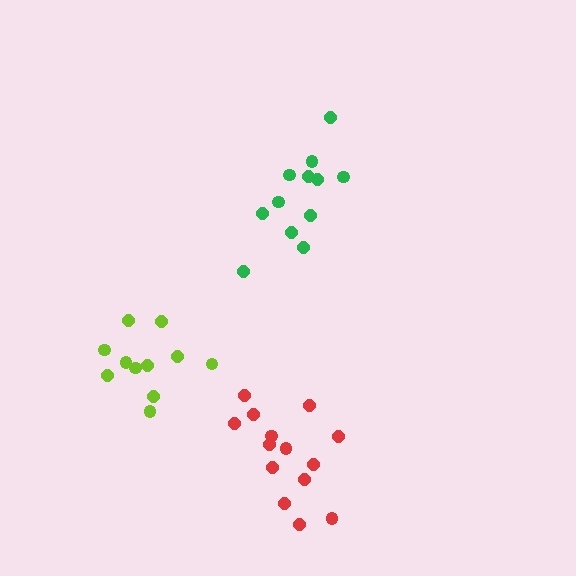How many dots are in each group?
Group 1: 12 dots, Group 2: 14 dots, Group 3: 11 dots (37 total).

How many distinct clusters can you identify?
There are 3 distinct clusters.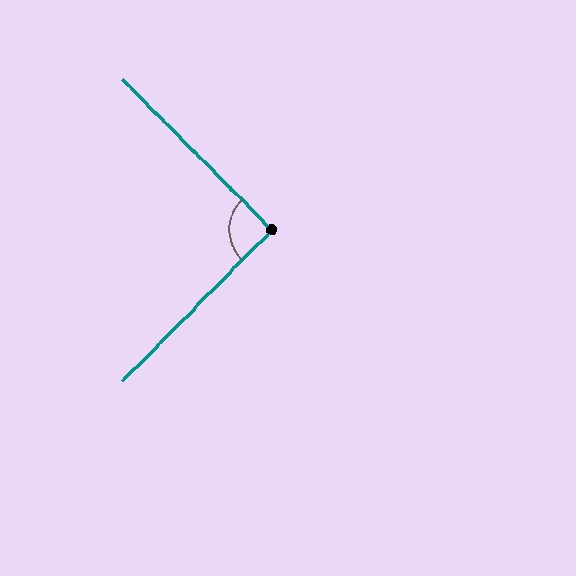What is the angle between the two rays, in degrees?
Approximately 91 degrees.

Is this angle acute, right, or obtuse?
It is approximately a right angle.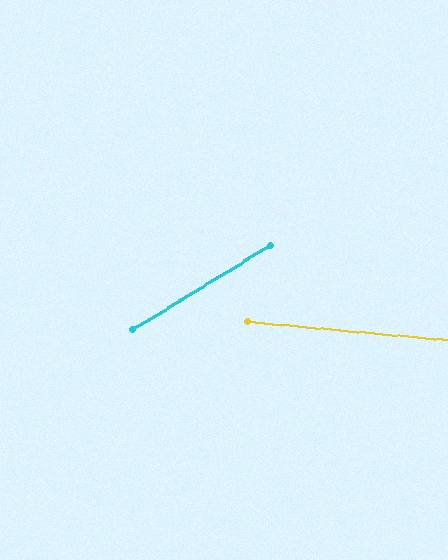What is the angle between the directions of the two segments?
Approximately 37 degrees.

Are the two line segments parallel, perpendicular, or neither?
Neither parallel nor perpendicular — they differ by about 37°.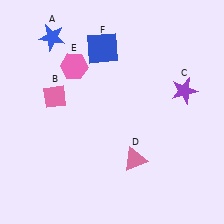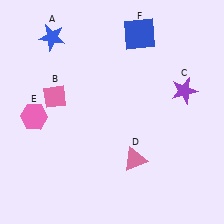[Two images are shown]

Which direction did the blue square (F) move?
The blue square (F) moved right.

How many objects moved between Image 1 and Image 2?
2 objects moved between the two images.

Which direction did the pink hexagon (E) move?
The pink hexagon (E) moved down.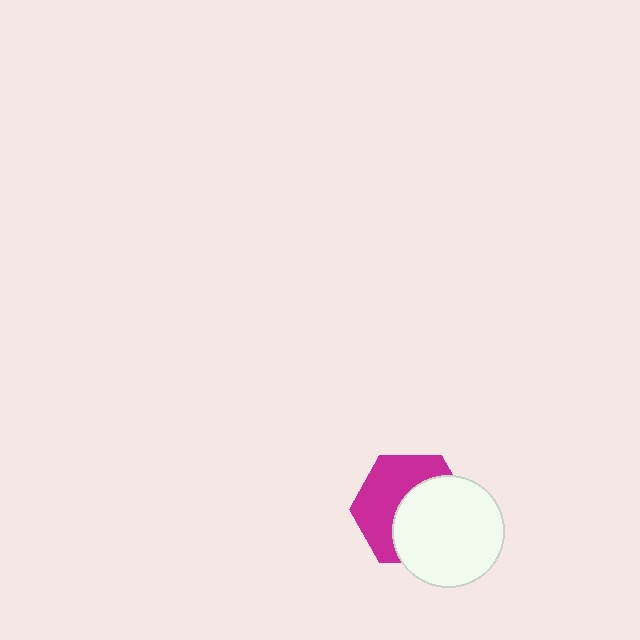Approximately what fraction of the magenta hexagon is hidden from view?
Roughly 51% of the magenta hexagon is hidden behind the white circle.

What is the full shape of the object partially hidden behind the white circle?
The partially hidden object is a magenta hexagon.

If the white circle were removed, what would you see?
You would see the complete magenta hexagon.